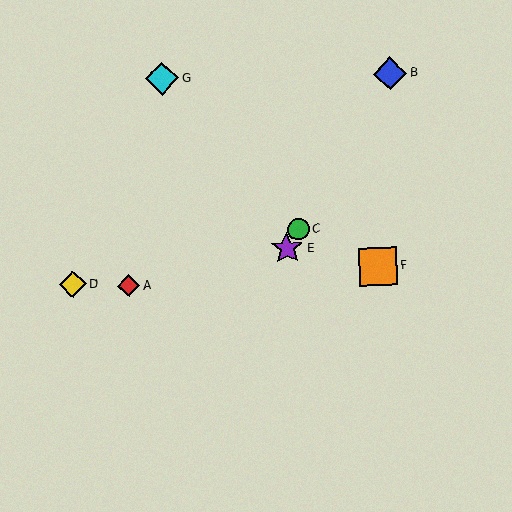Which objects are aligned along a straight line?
Objects B, C, E are aligned along a straight line.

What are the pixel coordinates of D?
Object D is at (73, 284).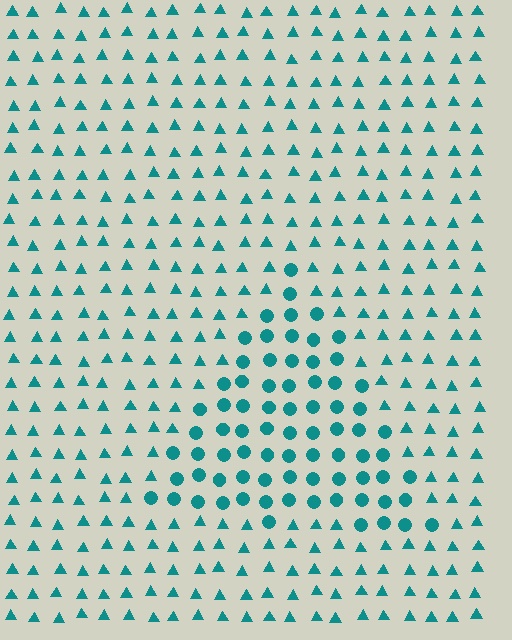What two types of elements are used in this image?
The image uses circles inside the triangle region and triangles outside it.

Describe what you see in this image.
The image is filled with small teal elements arranged in a uniform grid. A triangle-shaped region contains circles, while the surrounding area contains triangles. The boundary is defined purely by the change in element shape.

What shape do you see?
I see a triangle.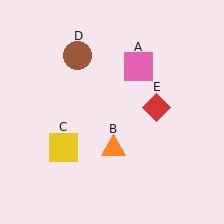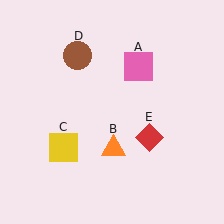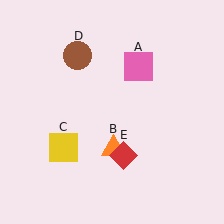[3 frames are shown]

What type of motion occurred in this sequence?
The red diamond (object E) rotated clockwise around the center of the scene.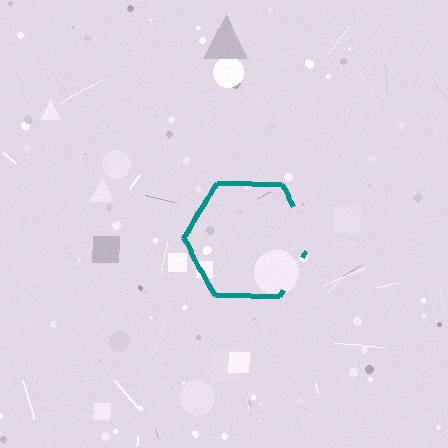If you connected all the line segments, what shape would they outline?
They would outline a hexagon.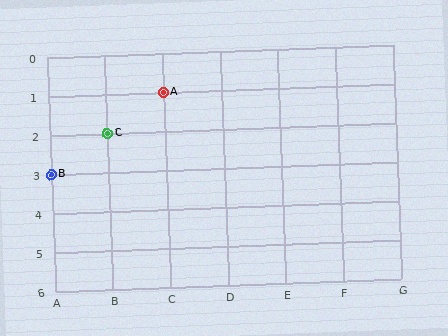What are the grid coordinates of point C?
Point C is at grid coordinates (B, 2).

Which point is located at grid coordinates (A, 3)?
Point B is at (A, 3).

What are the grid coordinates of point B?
Point B is at grid coordinates (A, 3).